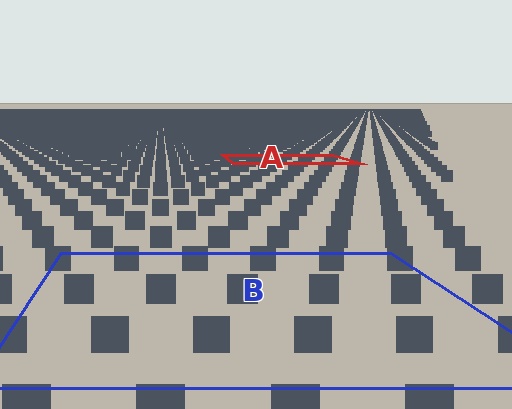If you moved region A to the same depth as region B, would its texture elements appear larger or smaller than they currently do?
They would appear larger. At a closer depth, the same texture elements are projected at a bigger on-screen size.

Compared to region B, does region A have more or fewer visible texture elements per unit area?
Region A has more texture elements per unit area — they are packed more densely because it is farther away.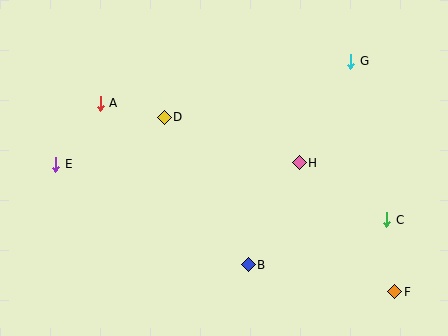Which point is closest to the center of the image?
Point H at (299, 163) is closest to the center.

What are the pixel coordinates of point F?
Point F is at (395, 292).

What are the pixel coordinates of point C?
Point C is at (387, 220).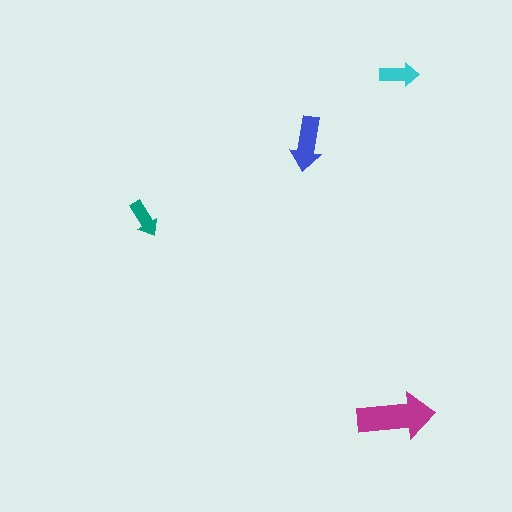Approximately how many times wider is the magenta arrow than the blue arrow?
About 1.5 times wider.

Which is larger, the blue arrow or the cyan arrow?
The blue one.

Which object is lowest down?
The magenta arrow is bottommost.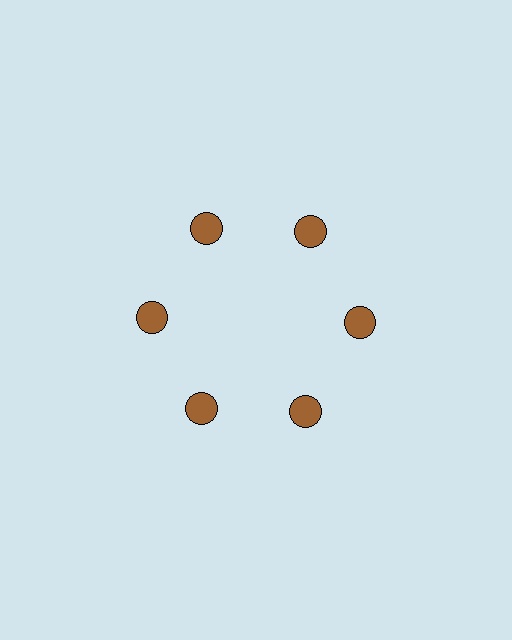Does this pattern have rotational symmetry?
Yes, this pattern has 6-fold rotational symmetry. It looks the same after rotating 60 degrees around the center.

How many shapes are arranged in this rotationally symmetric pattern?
There are 6 shapes, arranged in 6 groups of 1.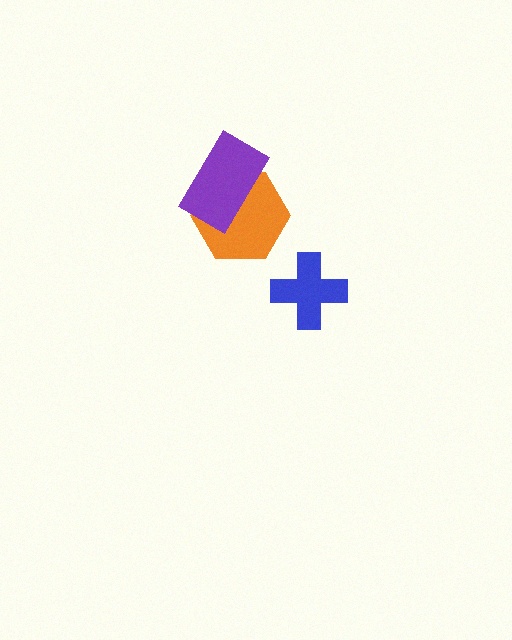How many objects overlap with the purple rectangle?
1 object overlaps with the purple rectangle.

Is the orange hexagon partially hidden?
Yes, it is partially covered by another shape.